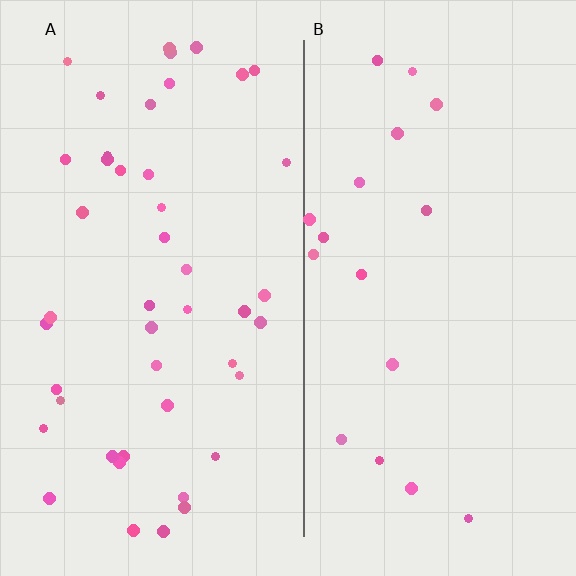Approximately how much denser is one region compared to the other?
Approximately 2.5× — region A over region B.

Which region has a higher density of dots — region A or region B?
A (the left).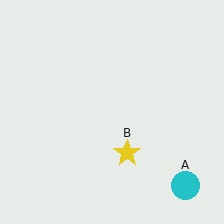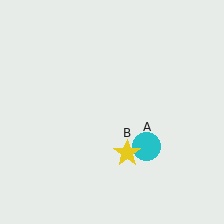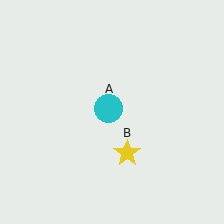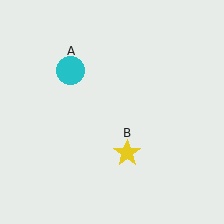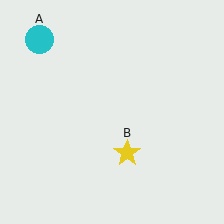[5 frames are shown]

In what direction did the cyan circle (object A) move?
The cyan circle (object A) moved up and to the left.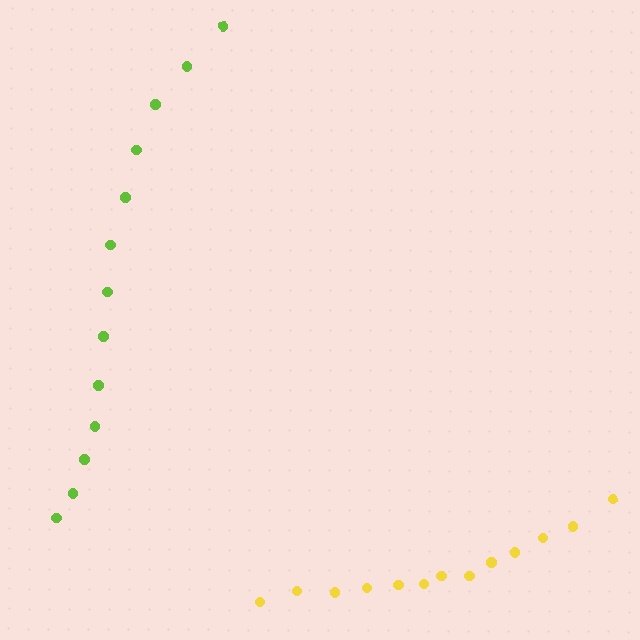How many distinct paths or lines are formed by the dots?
There are 2 distinct paths.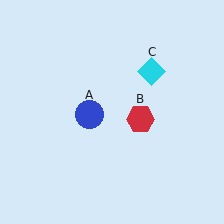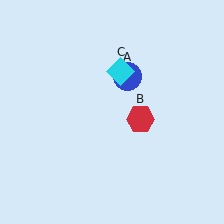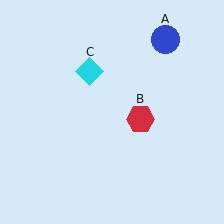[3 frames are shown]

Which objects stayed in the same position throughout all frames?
Red hexagon (object B) remained stationary.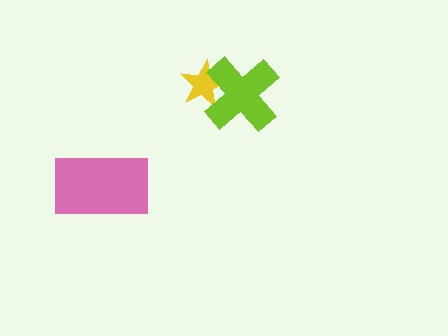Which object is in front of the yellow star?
The lime cross is in front of the yellow star.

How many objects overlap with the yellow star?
1 object overlaps with the yellow star.